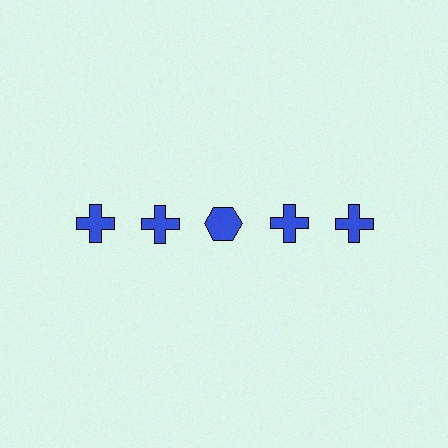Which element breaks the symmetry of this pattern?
The blue hexagon in the top row, center column breaks the symmetry. All other shapes are blue crosses.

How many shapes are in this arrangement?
There are 5 shapes arranged in a grid pattern.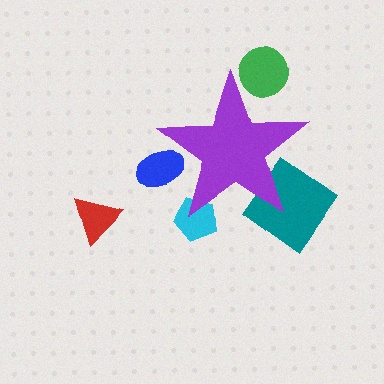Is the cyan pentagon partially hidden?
Yes, the cyan pentagon is partially hidden behind the purple star.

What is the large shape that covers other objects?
A purple star.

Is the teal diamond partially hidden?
Yes, the teal diamond is partially hidden behind the purple star.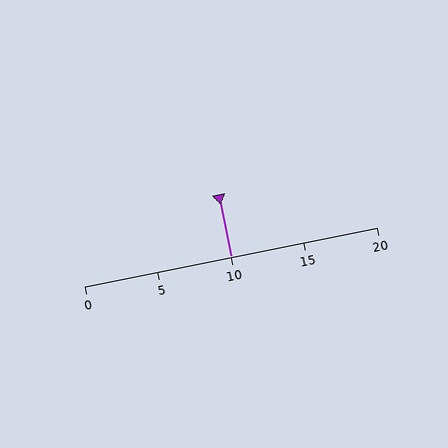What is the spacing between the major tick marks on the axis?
The major ticks are spaced 5 apart.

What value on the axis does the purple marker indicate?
The marker indicates approximately 10.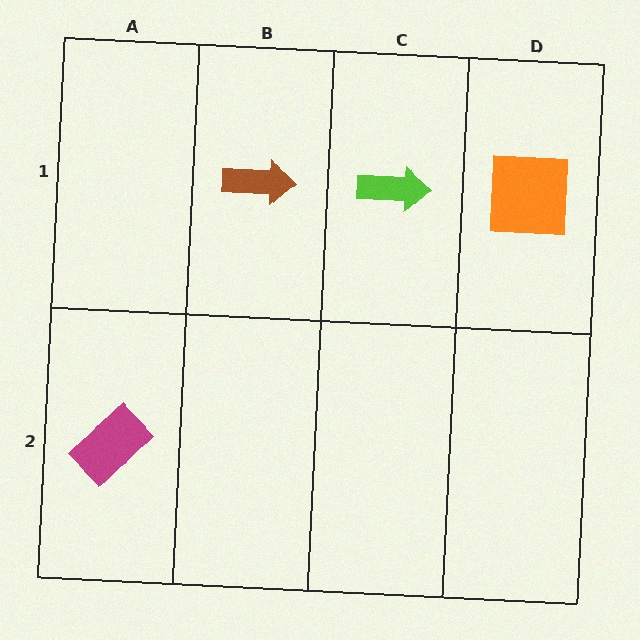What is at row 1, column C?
A lime arrow.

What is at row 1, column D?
An orange square.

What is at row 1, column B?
A brown arrow.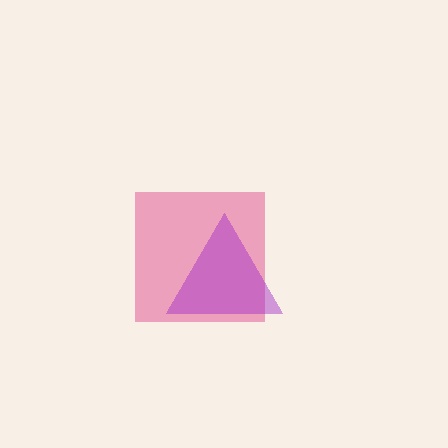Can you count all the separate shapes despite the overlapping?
Yes, there are 2 separate shapes.